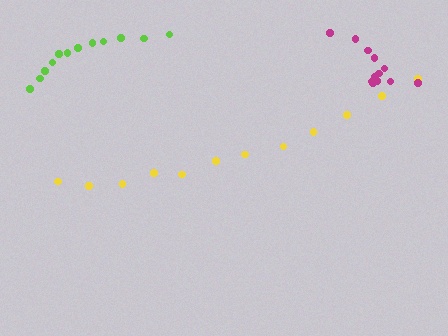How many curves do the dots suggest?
There are 3 distinct paths.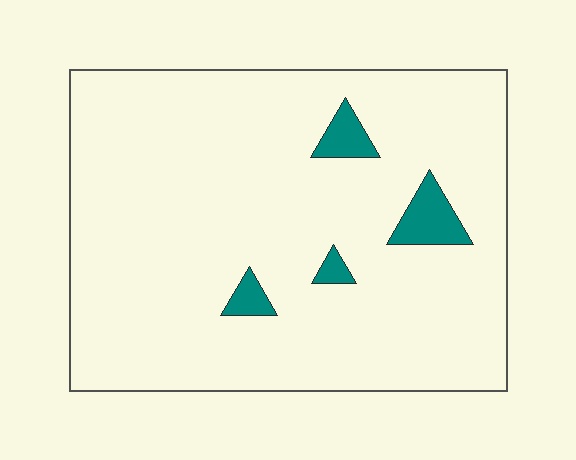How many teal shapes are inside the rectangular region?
4.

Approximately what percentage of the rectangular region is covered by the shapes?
Approximately 5%.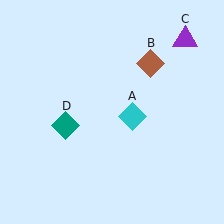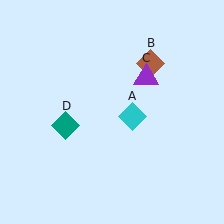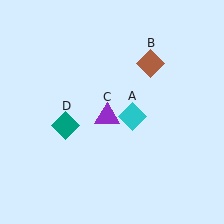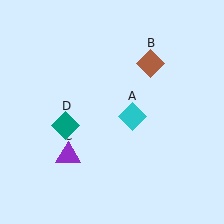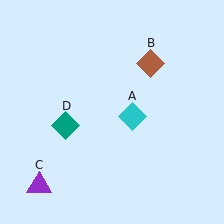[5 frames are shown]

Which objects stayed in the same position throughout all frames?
Cyan diamond (object A) and brown diamond (object B) and teal diamond (object D) remained stationary.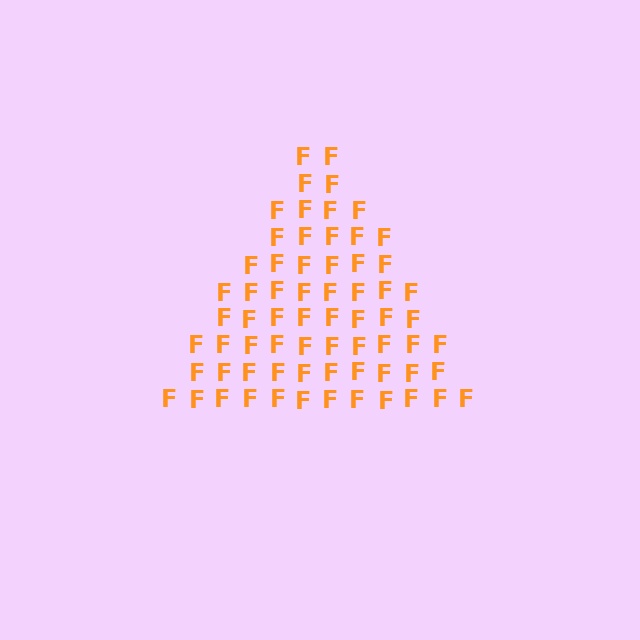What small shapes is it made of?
It is made of small letter F's.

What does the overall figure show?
The overall figure shows a triangle.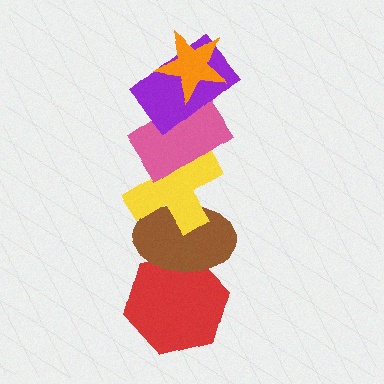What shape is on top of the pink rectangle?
The purple rectangle is on top of the pink rectangle.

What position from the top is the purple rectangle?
The purple rectangle is 2nd from the top.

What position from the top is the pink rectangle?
The pink rectangle is 3rd from the top.